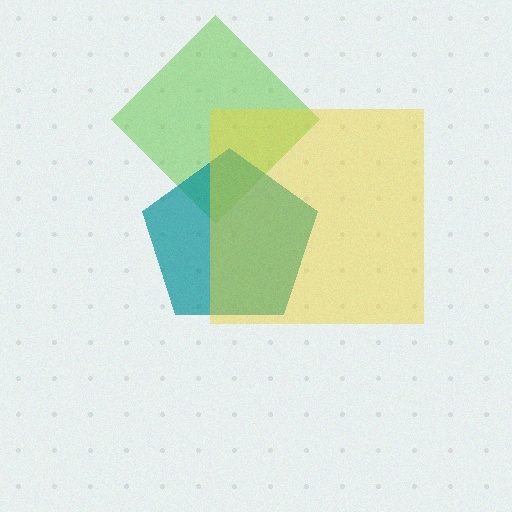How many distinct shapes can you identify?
There are 3 distinct shapes: a lime diamond, a teal pentagon, a yellow square.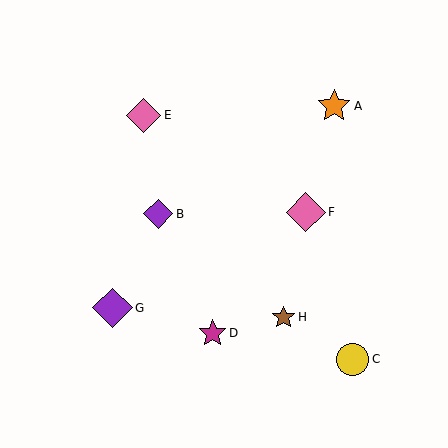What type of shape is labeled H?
Shape H is a brown star.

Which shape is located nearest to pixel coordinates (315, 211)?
The pink diamond (labeled F) at (306, 212) is nearest to that location.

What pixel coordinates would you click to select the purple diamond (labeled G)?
Click at (113, 308) to select the purple diamond G.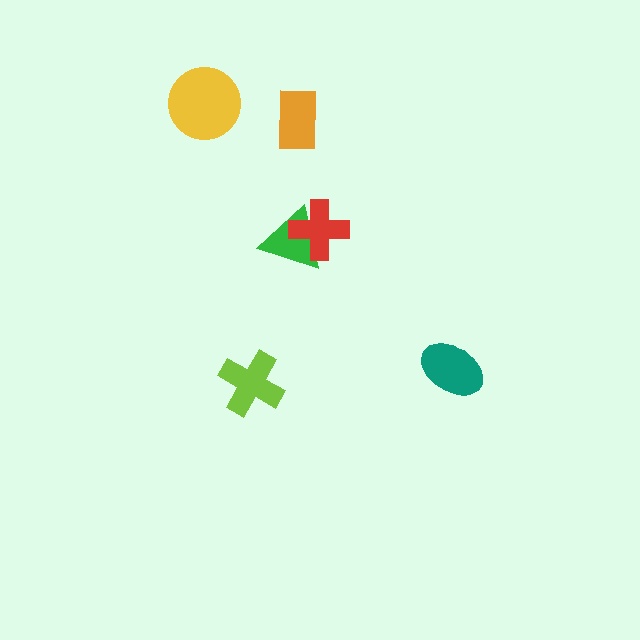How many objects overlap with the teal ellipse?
0 objects overlap with the teal ellipse.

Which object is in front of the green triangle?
The red cross is in front of the green triangle.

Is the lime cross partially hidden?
No, no other shape covers it.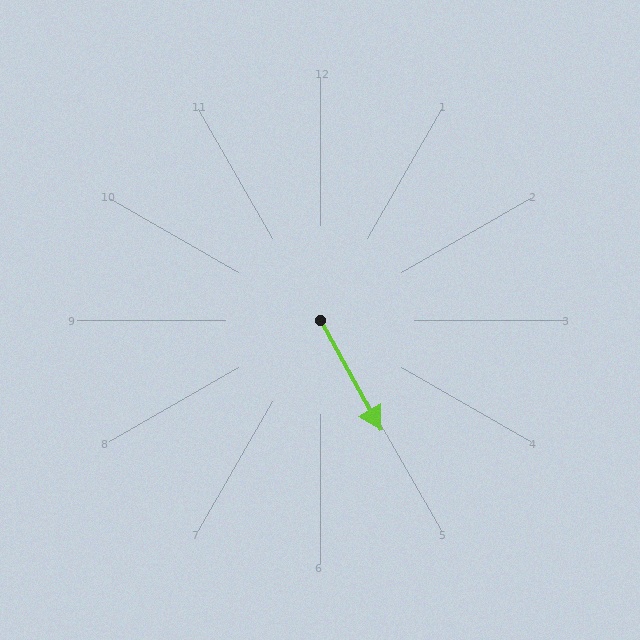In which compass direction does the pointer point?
Southeast.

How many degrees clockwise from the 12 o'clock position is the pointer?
Approximately 151 degrees.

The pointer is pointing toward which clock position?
Roughly 5 o'clock.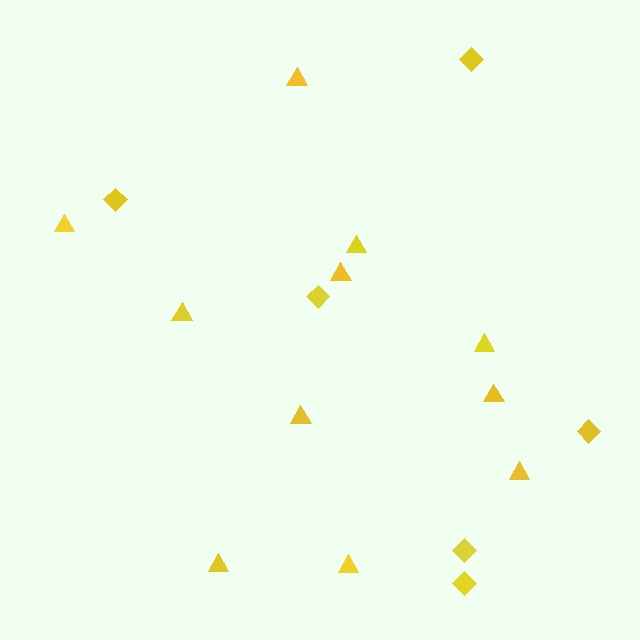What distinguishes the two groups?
There are 2 groups: one group of triangles (11) and one group of diamonds (6).